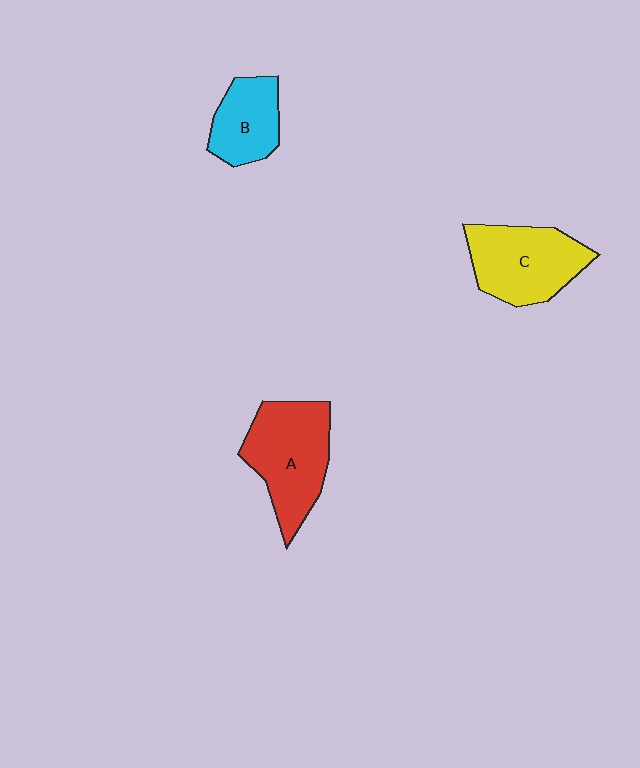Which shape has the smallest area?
Shape B (cyan).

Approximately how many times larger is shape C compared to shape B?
Approximately 1.5 times.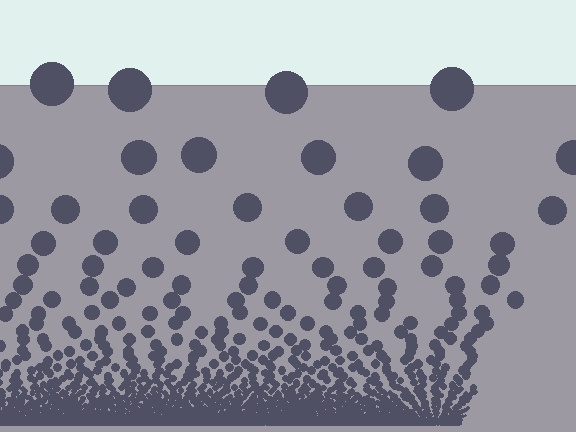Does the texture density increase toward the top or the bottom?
Density increases toward the bottom.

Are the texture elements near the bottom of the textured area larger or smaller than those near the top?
Smaller. The gradient is inverted — elements near the bottom are smaller and denser.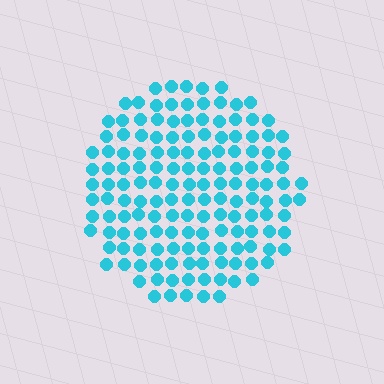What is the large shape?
The large shape is a circle.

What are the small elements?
The small elements are circles.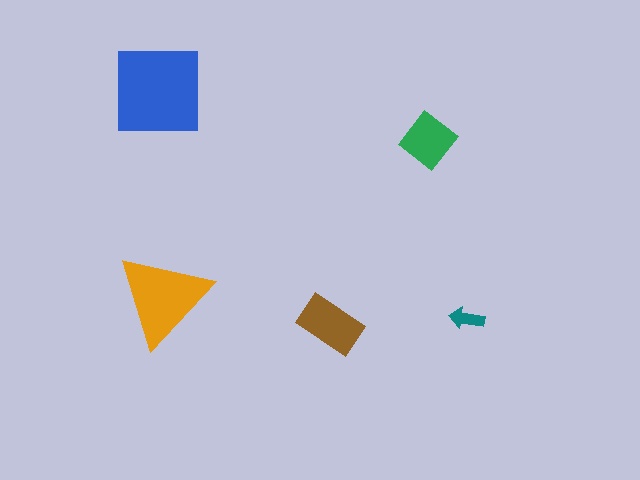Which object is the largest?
The blue square.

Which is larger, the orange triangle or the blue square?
The blue square.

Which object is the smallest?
The teal arrow.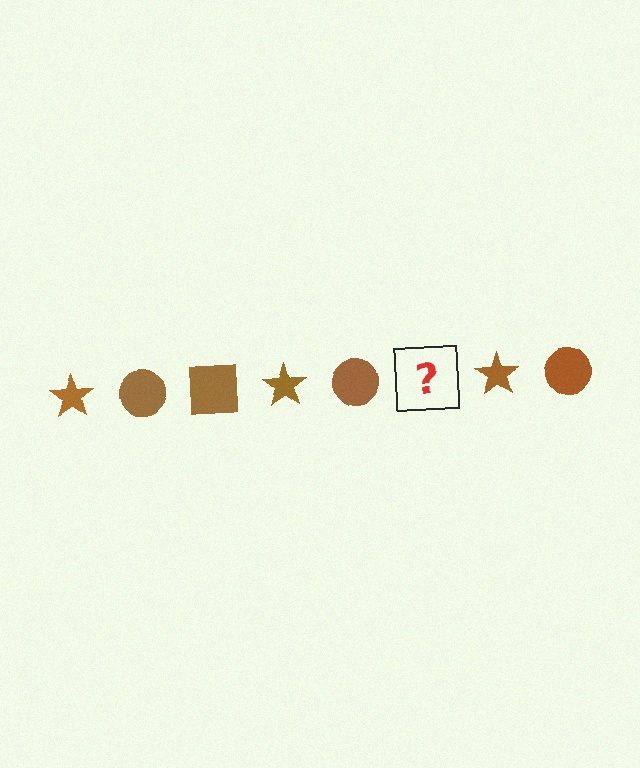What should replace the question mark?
The question mark should be replaced with a brown square.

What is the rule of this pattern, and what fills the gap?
The rule is that the pattern cycles through star, circle, square shapes in brown. The gap should be filled with a brown square.